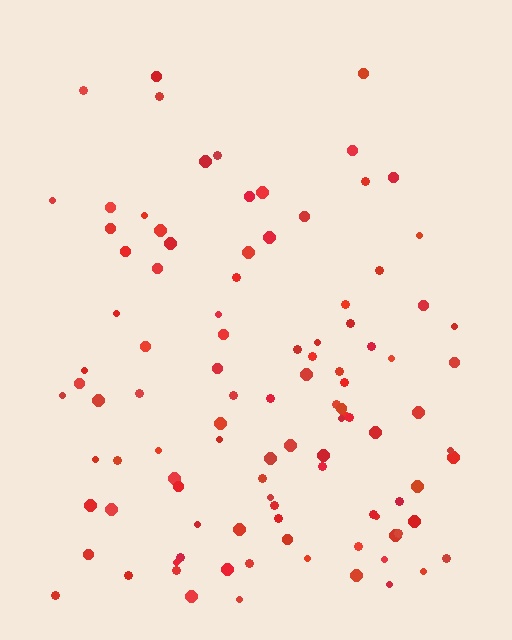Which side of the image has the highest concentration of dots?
The bottom.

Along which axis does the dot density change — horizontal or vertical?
Vertical.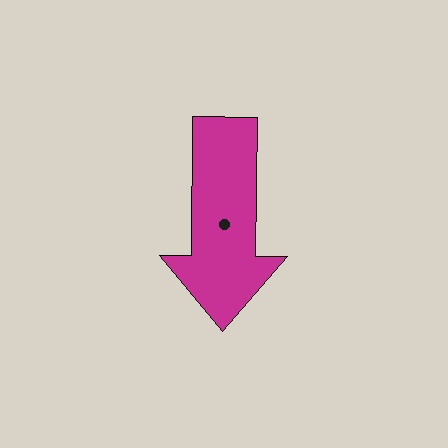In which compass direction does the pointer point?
South.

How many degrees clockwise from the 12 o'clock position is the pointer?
Approximately 181 degrees.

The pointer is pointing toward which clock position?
Roughly 6 o'clock.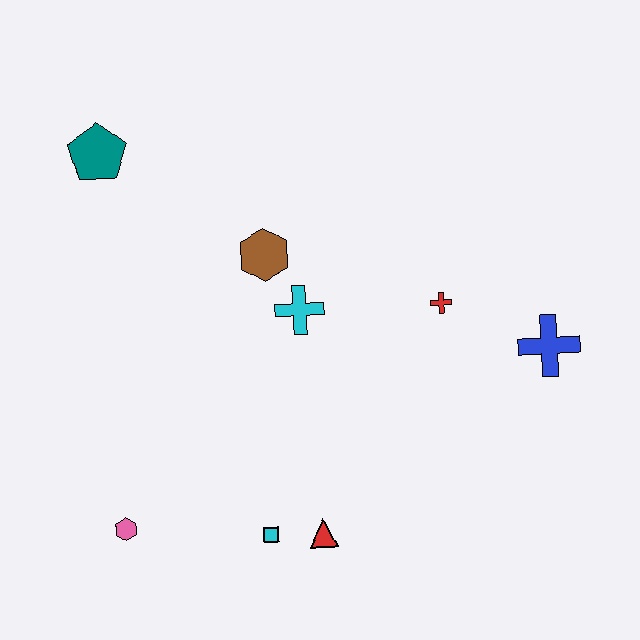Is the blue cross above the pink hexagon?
Yes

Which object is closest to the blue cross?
The red cross is closest to the blue cross.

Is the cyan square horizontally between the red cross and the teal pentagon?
Yes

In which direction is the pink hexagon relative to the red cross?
The pink hexagon is to the left of the red cross.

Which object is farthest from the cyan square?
The teal pentagon is farthest from the cyan square.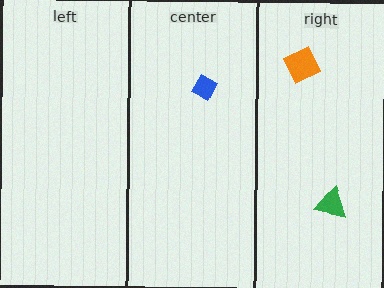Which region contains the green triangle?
The right region.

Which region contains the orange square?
The right region.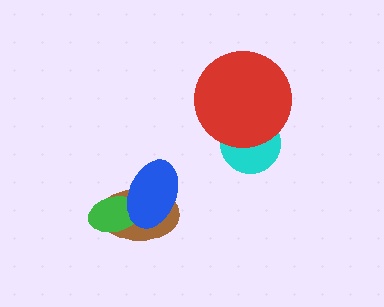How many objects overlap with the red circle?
1 object overlaps with the red circle.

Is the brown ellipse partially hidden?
Yes, it is partially covered by another shape.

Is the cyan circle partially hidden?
Yes, it is partially covered by another shape.